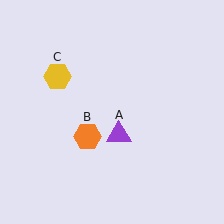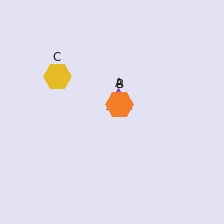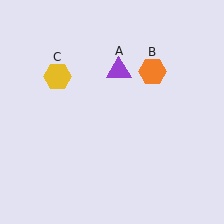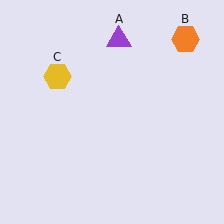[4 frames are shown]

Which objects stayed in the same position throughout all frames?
Yellow hexagon (object C) remained stationary.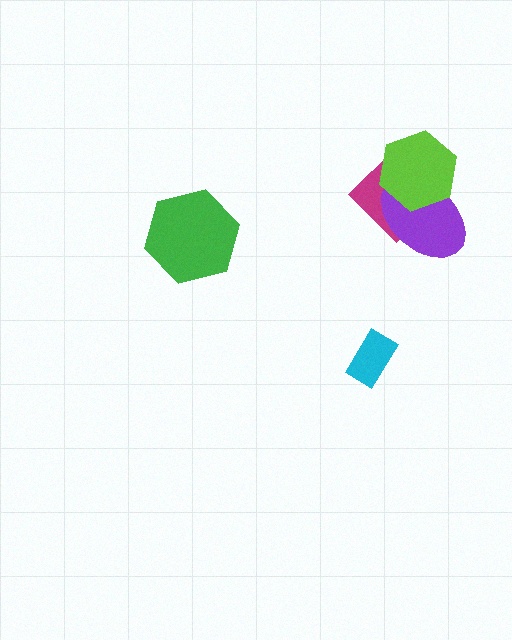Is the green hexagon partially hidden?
No, no other shape covers it.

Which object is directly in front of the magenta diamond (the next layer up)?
The purple ellipse is directly in front of the magenta diamond.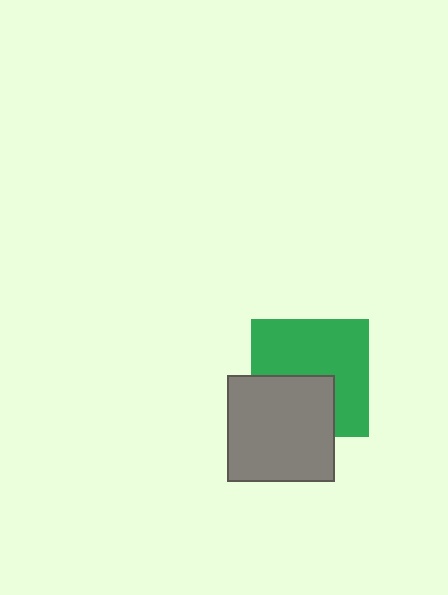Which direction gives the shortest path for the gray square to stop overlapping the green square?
Moving down gives the shortest separation.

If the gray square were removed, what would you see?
You would see the complete green square.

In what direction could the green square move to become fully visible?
The green square could move up. That would shift it out from behind the gray square entirely.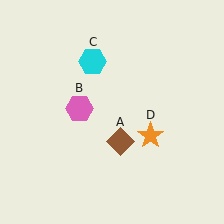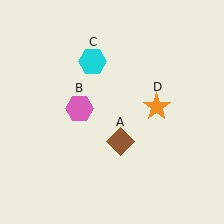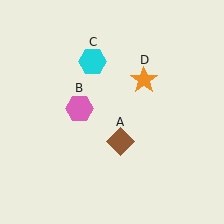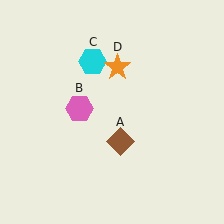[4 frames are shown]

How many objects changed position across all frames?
1 object changed position: orange star (object D).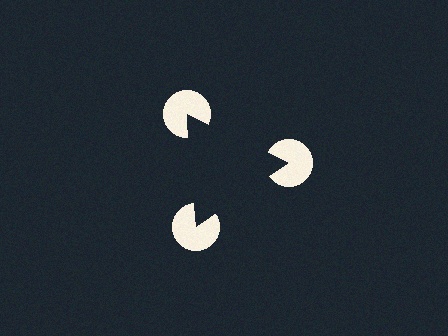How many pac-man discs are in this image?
There are 3 — one at each vertex of the illusory triangle.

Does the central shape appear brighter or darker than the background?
It typically appears slightly darker than the background, even though no actual brightness change is drawn.